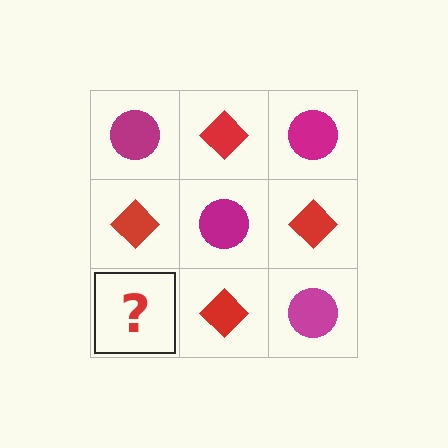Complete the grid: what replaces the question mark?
The question mark should be replaced with a magenta circle.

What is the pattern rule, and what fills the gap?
The rule is that it alternates magenta circle and red diamond in a checkerboard pattern. The gap should be filled with a magenta circle.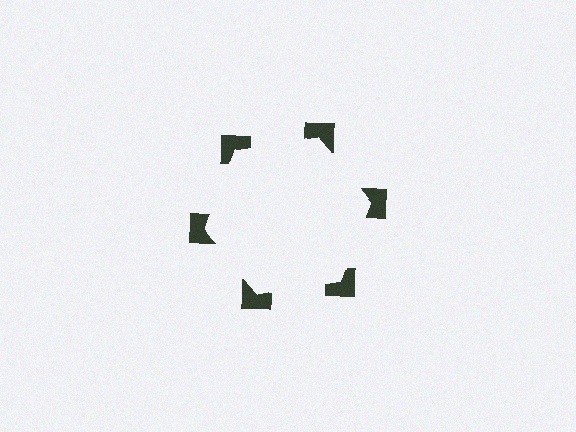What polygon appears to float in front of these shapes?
An illusory hexagon — its edges are inferred from the aligned wedge cuts in the notched squares, not physically drawn.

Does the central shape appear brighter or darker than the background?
It typically appears slightly brighter than the background, even though no actual brightness change is drawn.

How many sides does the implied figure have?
6 sides.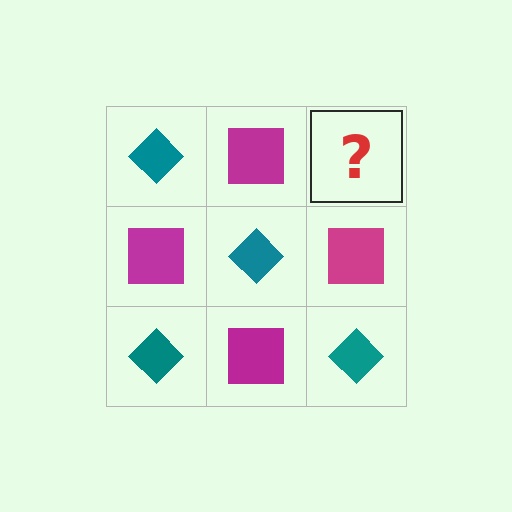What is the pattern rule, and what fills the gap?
The rule is that it alternates teal diamond and magenta square in a checkerboard pattern. The gap should be filled with a teal diamond.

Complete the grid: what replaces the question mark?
The question mark should be replaced with a teal diamond.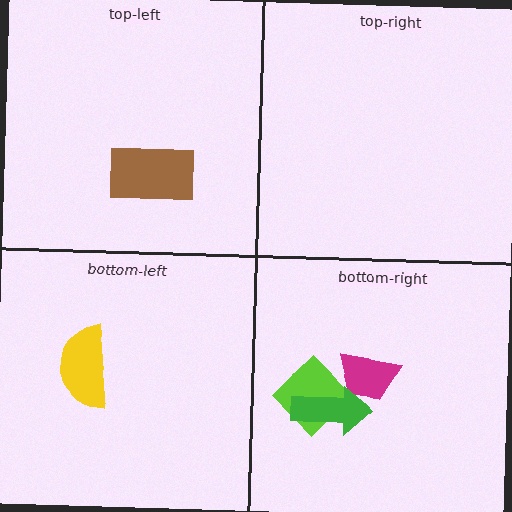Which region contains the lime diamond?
The bottom-right region.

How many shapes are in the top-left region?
1.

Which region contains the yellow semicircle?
The bottom-left region.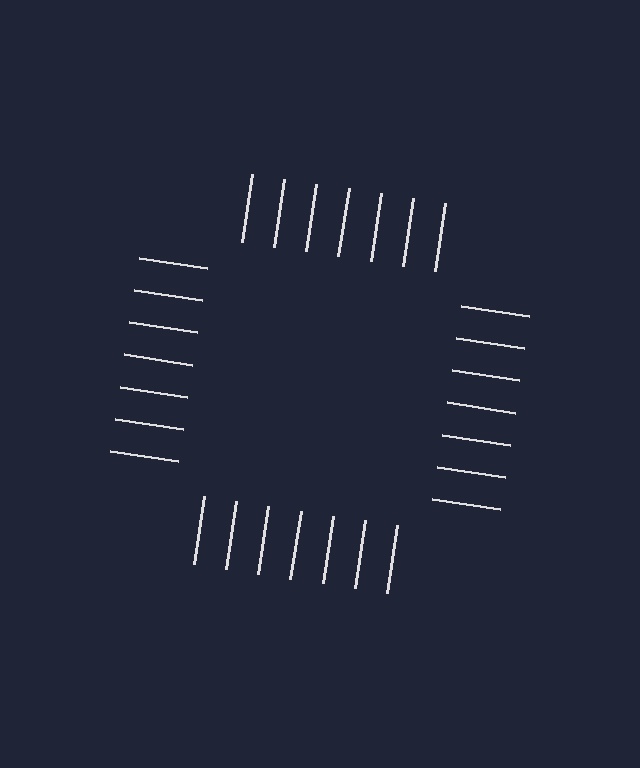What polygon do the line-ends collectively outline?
An illusory square — the line segments terminate on its edges but no continuous stroke is drawn.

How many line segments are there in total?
28 — 7 along each of the 4 edges.